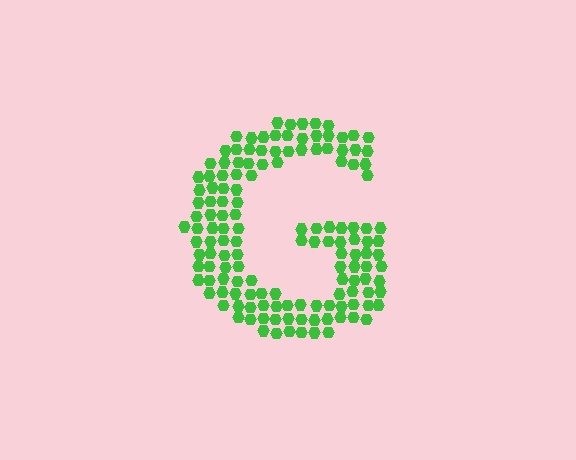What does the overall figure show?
The overall figure shows the letter G.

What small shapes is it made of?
It is made of small hexagons.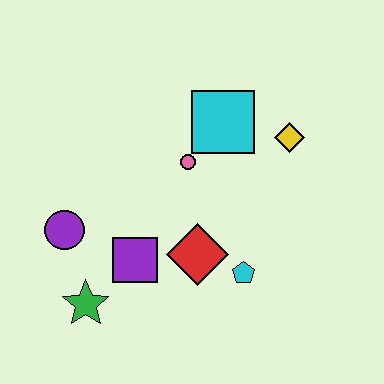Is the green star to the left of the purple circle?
No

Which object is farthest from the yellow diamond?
The green star is farthest from the yellow diamond.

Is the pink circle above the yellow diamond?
No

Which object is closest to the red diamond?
The cyan pentagon is closest to the red diamond.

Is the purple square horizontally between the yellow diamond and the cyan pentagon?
No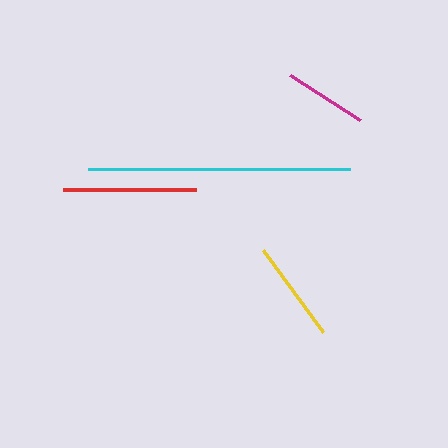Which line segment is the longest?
The cyan line is the longest at approximately 262 pixels.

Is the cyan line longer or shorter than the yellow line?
The cyan line is longer than the yellow line.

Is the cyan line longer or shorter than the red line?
The cyan line is longer than the red line.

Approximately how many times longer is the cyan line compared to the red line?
The cyan line is approximately 2.0 times the length of the red line.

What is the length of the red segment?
The red segment is approximately 133 pixels long.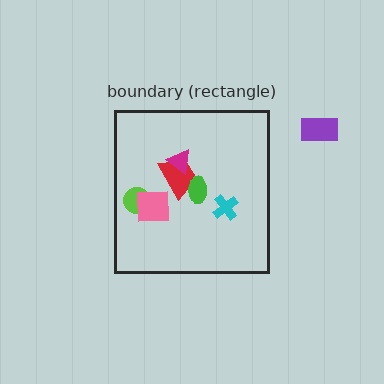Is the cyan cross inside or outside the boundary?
Inside.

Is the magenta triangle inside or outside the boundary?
Inside.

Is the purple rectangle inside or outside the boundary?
Outside.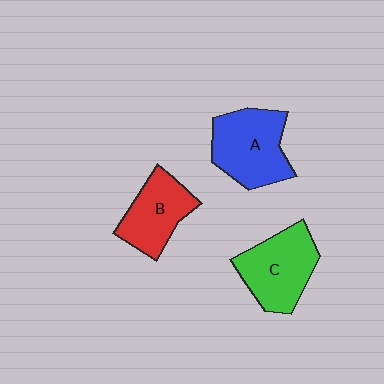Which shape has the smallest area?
Shape B (red).